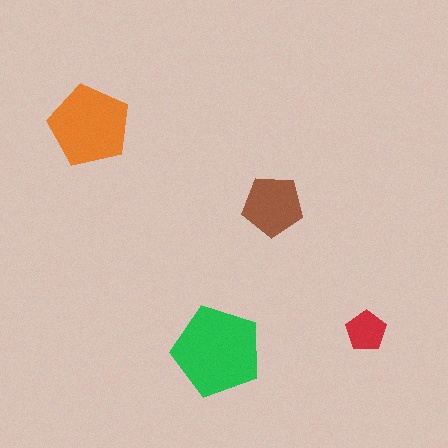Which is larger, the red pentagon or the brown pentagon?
The brown one.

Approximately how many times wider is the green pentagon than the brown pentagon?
About 1.5 times wider.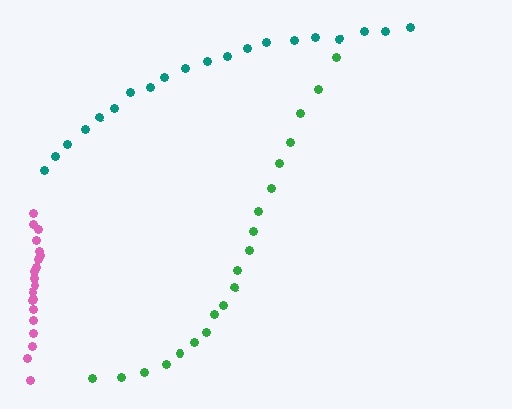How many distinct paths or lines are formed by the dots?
There are 3 distinct paths.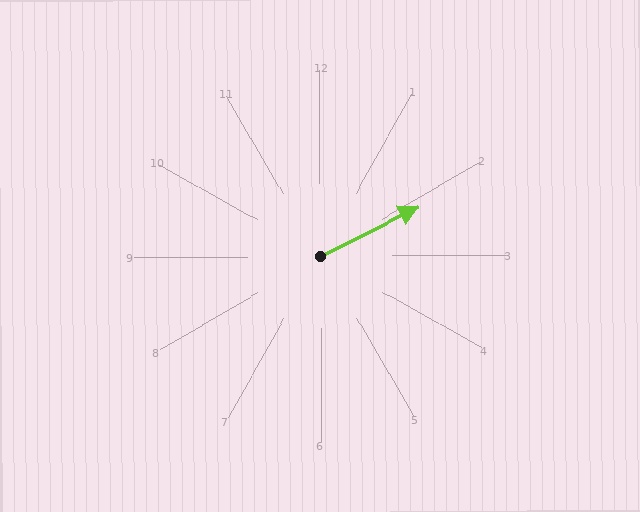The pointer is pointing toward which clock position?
Roughly 2 o'clock.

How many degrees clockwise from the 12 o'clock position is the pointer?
Approximately 64 degrees.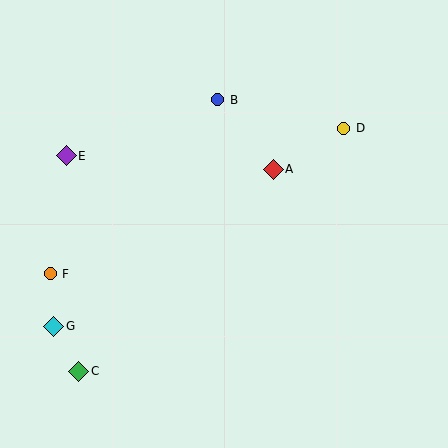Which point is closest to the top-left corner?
Point E is closest to the top-left corner.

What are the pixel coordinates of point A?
Point A is at (273, 169).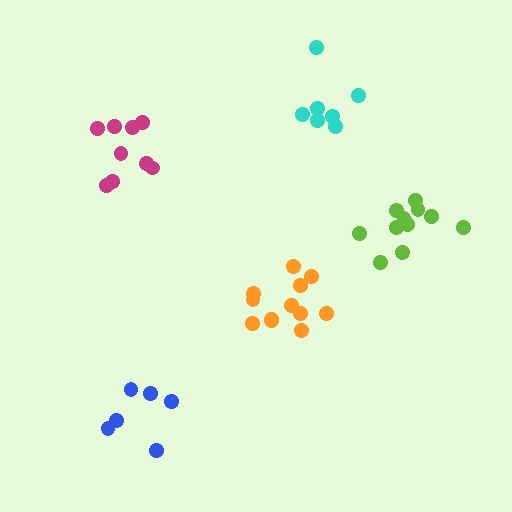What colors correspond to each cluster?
The clusters are colored: blue, cyan, magenta, orange, lime.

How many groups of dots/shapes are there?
There are 5 groups.